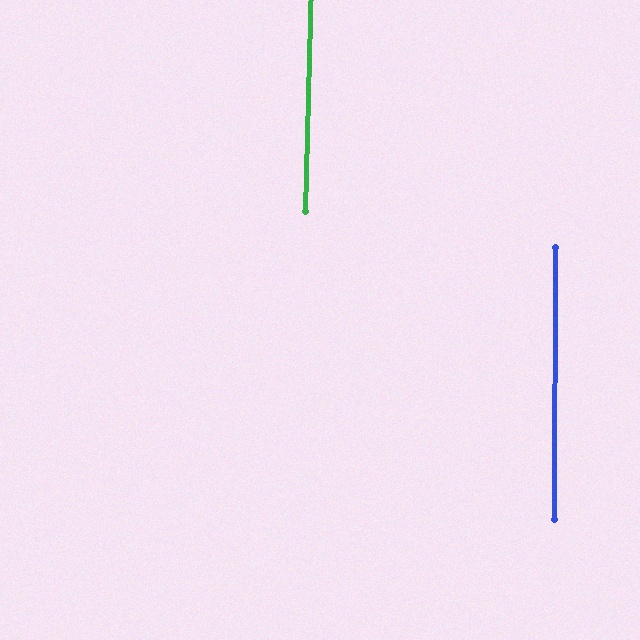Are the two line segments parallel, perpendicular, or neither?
Parallel — their directions differ by only 1.0°.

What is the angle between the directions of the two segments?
Approximately 1 degree.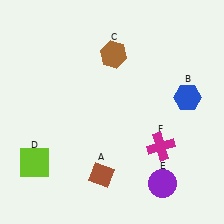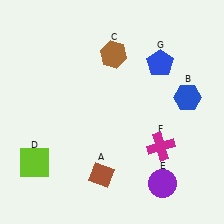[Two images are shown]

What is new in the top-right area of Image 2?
A blue pentagon (G) was added in the top-right area of Image 2.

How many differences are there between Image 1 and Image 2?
There is 1 difference between the two images.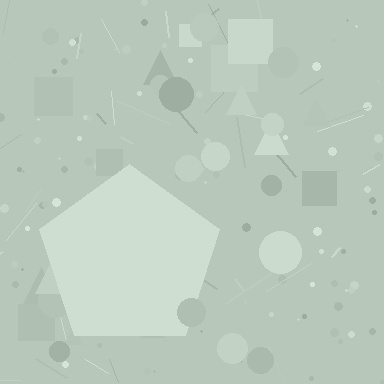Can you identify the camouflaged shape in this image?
The camouflaged shape is a pentagon.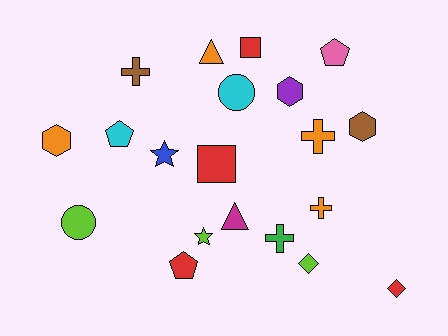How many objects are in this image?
There are 20 objects.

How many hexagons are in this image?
There are 3 hexagons.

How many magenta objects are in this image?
There is 1 magenta object.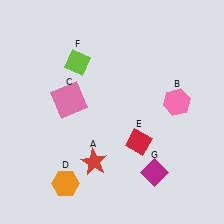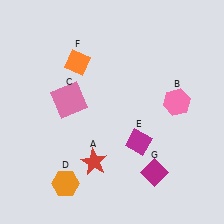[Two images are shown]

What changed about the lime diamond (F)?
In Image 1, F is lime. In Image 2, it changed to orange.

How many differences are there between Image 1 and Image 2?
There are 2 differences between the two images.